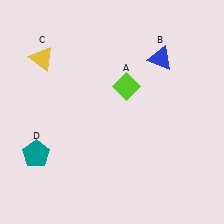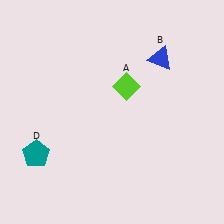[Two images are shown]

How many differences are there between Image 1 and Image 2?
There is 1 difference between the two images.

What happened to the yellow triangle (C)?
The yellow triangle (C) was removed in Image 2. It was in the top-left area of Image 1.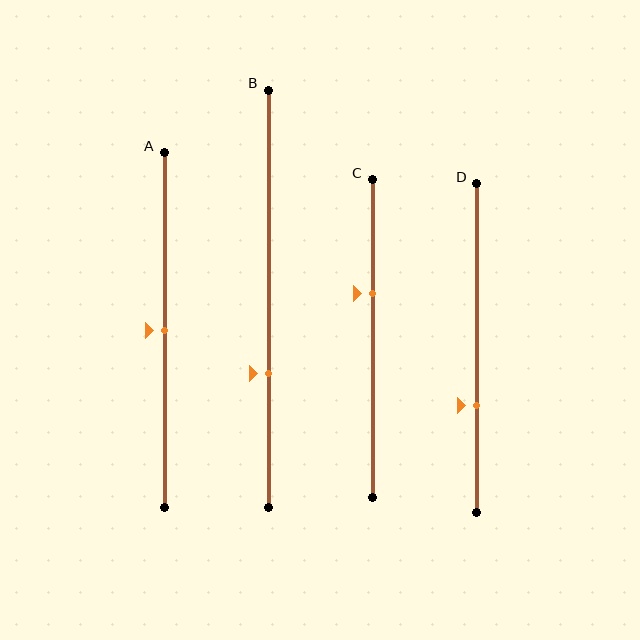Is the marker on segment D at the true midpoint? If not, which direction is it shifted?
No, the marker on segment D is shifted downward by about 17% of the segment length.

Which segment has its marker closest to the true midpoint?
Segment A has its marker closest to the true midpoint.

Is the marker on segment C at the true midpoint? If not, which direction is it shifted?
No, the marker on segment C is shifted upward by about 14% of the segment length.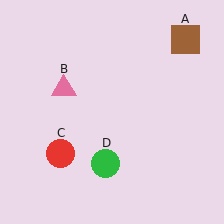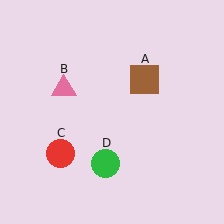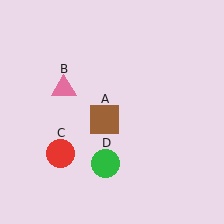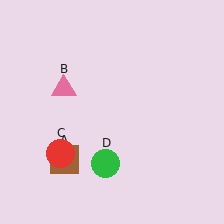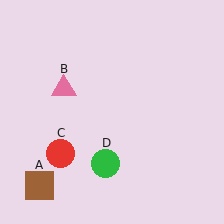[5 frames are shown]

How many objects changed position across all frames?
1 object changed position: brown square (object A).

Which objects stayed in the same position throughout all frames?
Pink triangle (object B) and red circle (object C) and green circle (object D) remained stationary.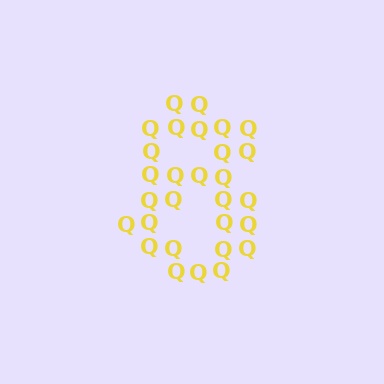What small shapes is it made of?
It is made of small letter Q's.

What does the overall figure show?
The overall figure shows the digit 8.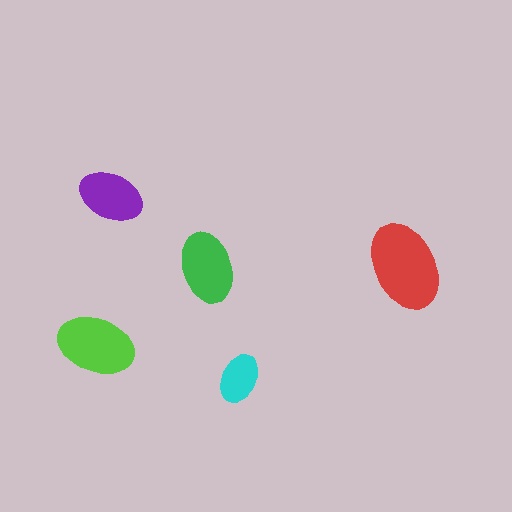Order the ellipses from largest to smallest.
the red one, the lime one, the green one, the purple one, the cyan one.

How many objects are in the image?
There are 5 objects in the image.